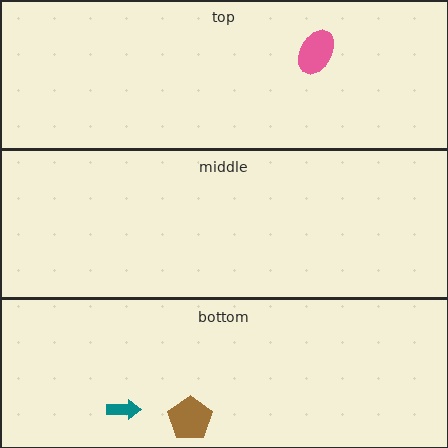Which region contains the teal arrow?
The bottom region.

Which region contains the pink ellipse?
The top region.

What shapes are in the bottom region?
The teal arrow, the brown pentagon.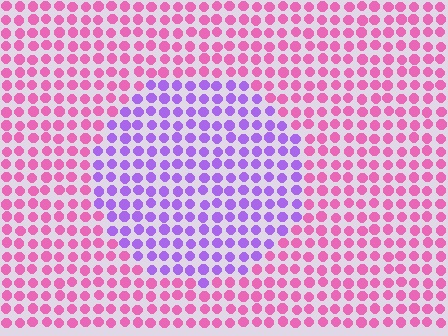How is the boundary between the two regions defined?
The boundary is defined purely by a slight shift in hue (about 53 degrees). Spacing, size, and orientation are identical on both sides.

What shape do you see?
I see a circle.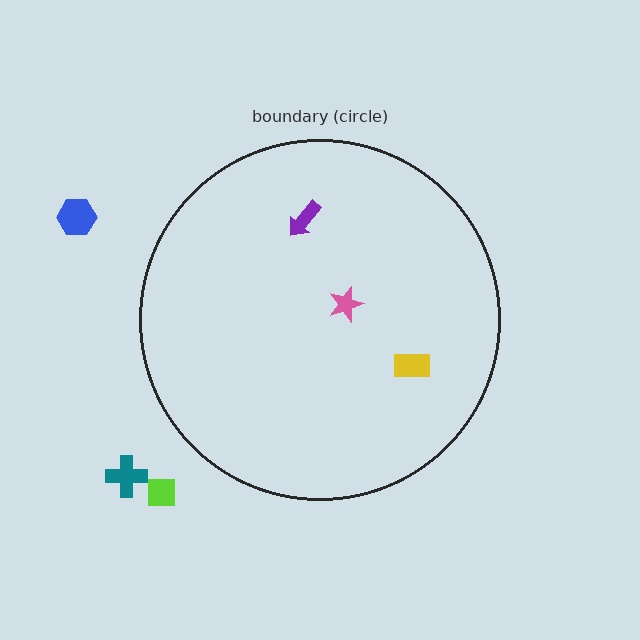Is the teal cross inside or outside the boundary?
Outside.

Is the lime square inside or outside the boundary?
Outside.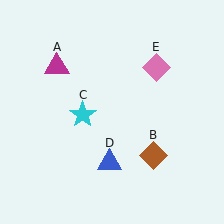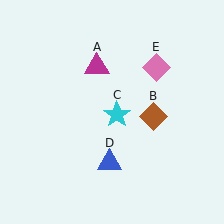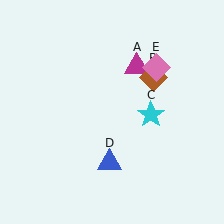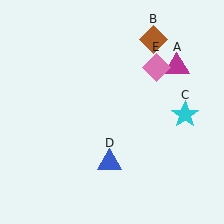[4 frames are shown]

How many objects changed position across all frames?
3 objects changed position: magenta triangle (object A), brown diamond (object B), cyan star (object C).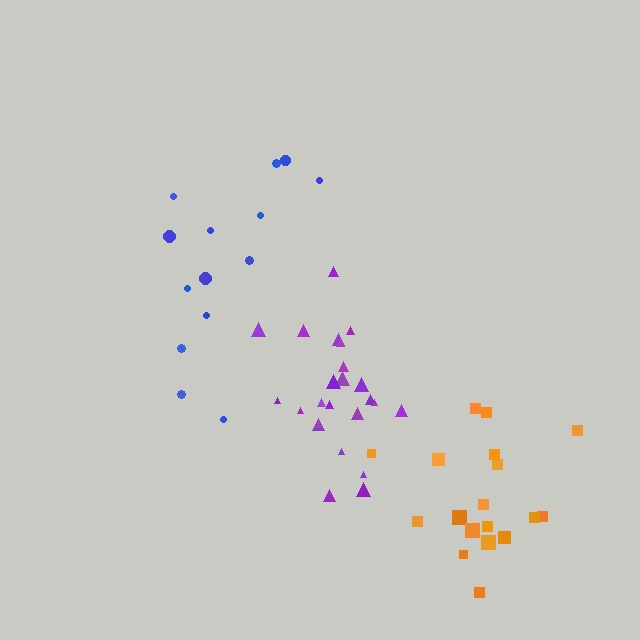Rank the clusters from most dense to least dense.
purple, orange, blue.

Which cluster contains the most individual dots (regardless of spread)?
Purple (24).